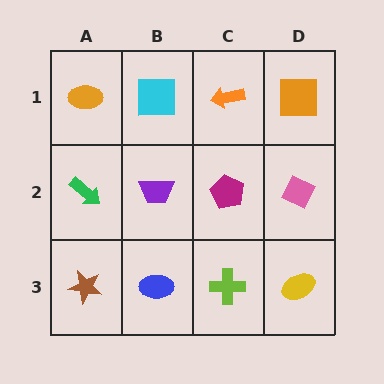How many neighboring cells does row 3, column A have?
2.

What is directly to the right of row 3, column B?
A lime cross.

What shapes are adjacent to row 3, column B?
A purple trapezoid (row 2, column B), a brown star (row 3, column A), a lime cross (row 3, column C).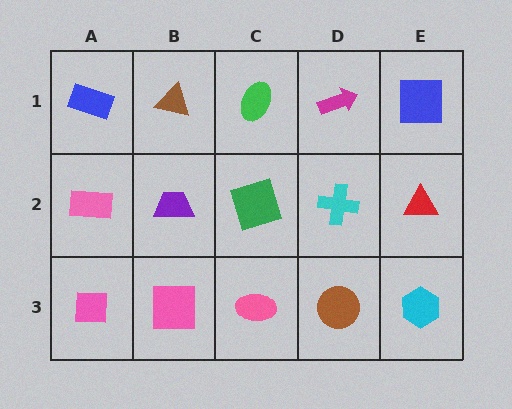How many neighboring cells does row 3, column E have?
2.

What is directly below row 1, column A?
A pink rectangle.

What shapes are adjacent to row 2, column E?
A blue square (row 1, column E), a cyan hexagon (row 3, column E), a cyan cross (row 2, column D).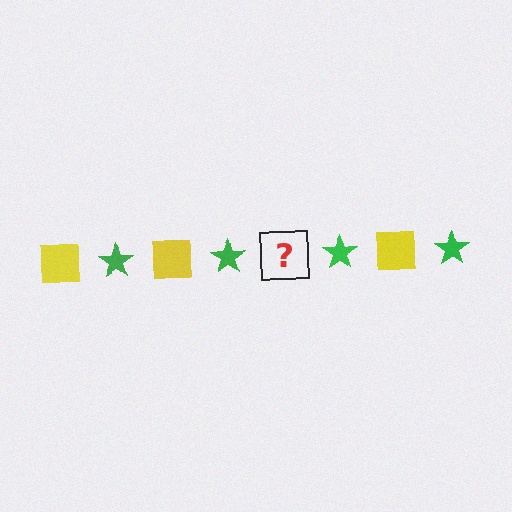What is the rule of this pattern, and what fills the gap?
The rule is that the pattern alternates between yellow square and green star. The gap should be filled with a yellow square.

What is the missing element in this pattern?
The missing element is a yellow square.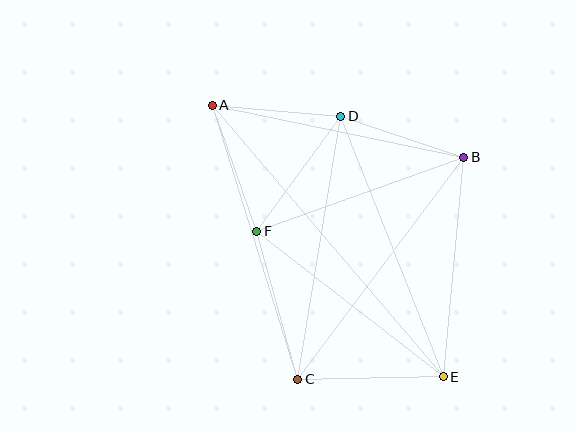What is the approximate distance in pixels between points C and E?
The distance between C and E is approximately 146 pixels.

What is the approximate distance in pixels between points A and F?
The distance between A and F is approximately 134 pixels.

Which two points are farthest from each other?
Points A and E are farthest from each other.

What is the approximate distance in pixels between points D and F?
The distance between D and F is approximately 143 pixels.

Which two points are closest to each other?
Points A and D are closest to each other.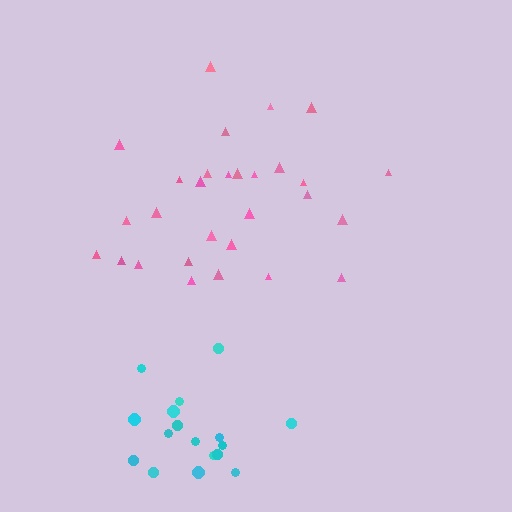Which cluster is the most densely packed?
Cyan.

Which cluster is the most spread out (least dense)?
Pink.